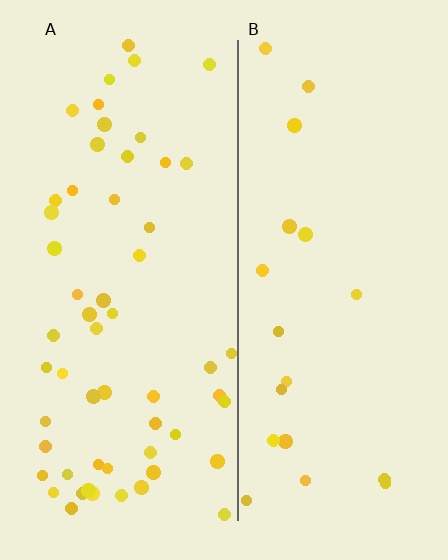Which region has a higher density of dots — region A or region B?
A (the left).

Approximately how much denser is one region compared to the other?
Approximately 2.8× — region A over region B.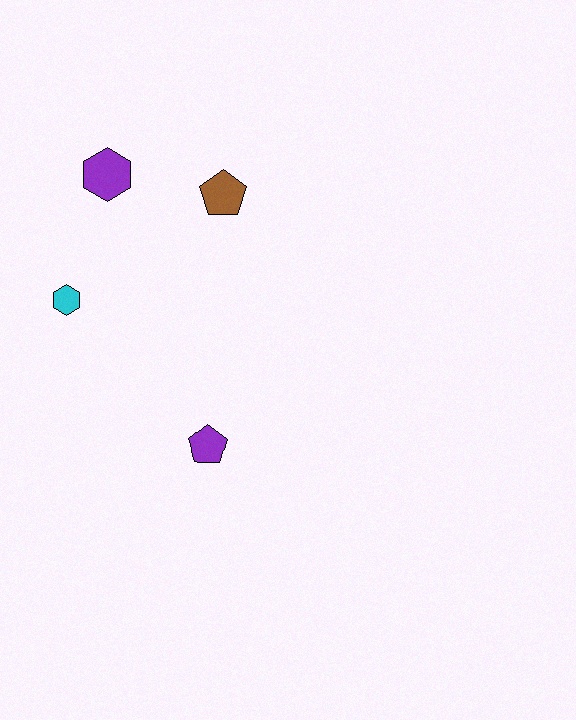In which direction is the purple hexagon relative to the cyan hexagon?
The purple hexagon is above the cyan hexagon.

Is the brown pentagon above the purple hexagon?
No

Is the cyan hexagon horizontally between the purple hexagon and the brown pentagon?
No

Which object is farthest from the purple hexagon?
The purple pentagon is farthest from the purple hexagon.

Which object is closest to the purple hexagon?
The brown pentagon is closest to the purple hexagon.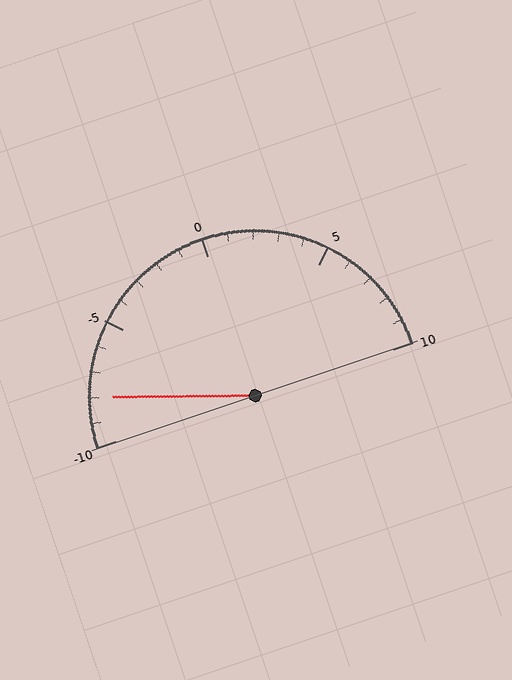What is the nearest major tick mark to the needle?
The nearest major tick mark is -10.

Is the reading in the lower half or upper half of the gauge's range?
The reading is in the lower half of the range (-10 to 10).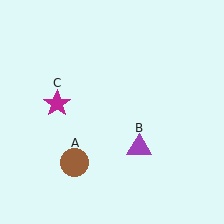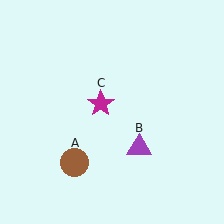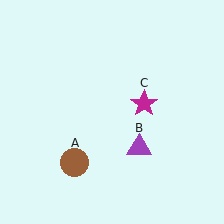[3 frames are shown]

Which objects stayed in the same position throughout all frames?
Brown circle (object A) and purple triangle (object B) remained stationary.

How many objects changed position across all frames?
1 object changed position: magenta star (object C).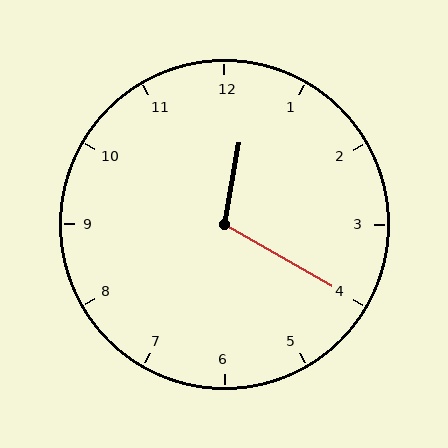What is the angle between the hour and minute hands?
Approximately 110 degrees.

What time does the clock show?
12:20.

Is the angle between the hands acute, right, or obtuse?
It is obtuse.